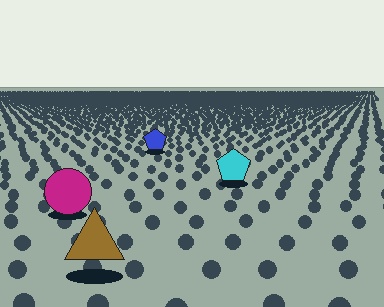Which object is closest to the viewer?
The brown triangle is closest. The texture marks near it are larger and more spread out.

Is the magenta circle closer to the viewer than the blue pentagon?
Yes. The magenta circle is closer — you can tell from the texture gradient: the ground texture is coarser near it.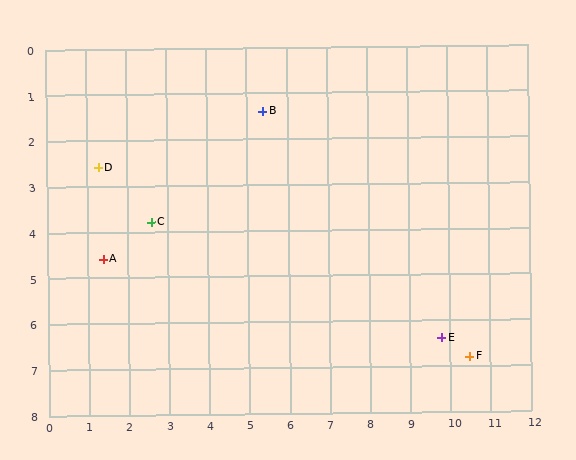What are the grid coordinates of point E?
Point E is at approximately (9.8, 6.4).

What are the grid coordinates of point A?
Point A is at approximately (1.4, 4.6).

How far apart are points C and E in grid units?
Points C and E are about 7.7 grid units apart.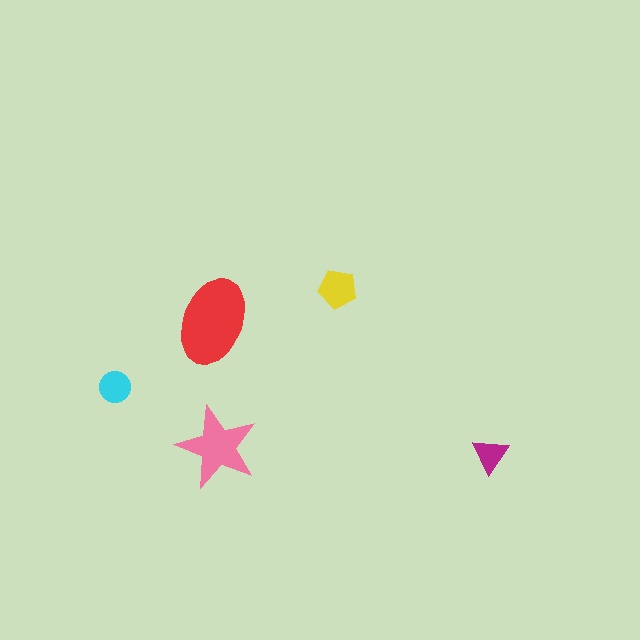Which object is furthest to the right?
The magenta triangle is rightmost.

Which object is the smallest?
The magenta triangle.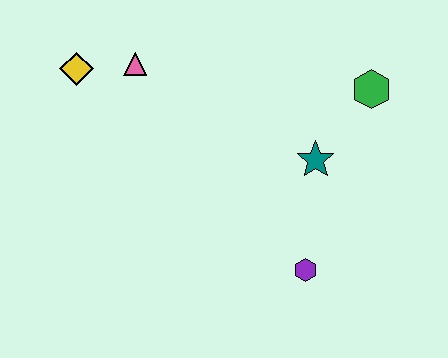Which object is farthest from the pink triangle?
The purple hexagon is farthest from the pink triangle.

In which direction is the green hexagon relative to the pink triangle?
The green hexagon is to the right of the pink triangle.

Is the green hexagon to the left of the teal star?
No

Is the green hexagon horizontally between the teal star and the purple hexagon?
No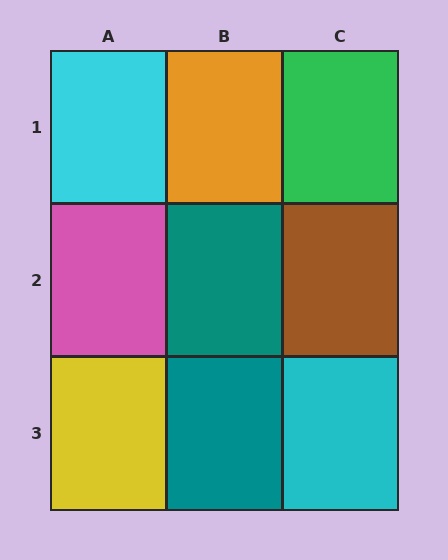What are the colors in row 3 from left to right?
Yellow, teal, cyan.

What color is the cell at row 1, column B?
Orange.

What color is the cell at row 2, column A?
Pink.